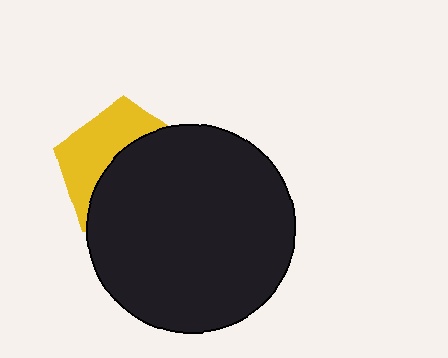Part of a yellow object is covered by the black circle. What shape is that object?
It is a pentagon.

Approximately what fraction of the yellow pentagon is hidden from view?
Roughly 60% of the yellow pentagon is hidden behind the black circle.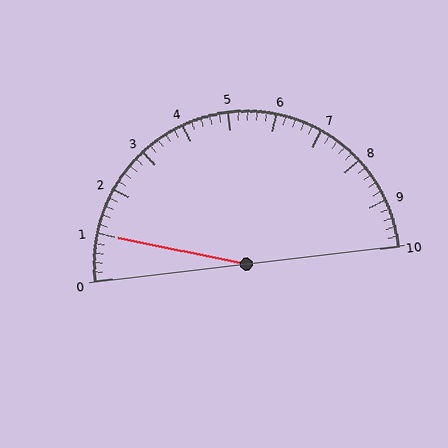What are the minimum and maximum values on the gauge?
The gauge ranges from 0 to 10.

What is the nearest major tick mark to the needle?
The nearest major tick mark is 1.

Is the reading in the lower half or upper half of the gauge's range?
The reading is in the lower half of the range (0 to 10).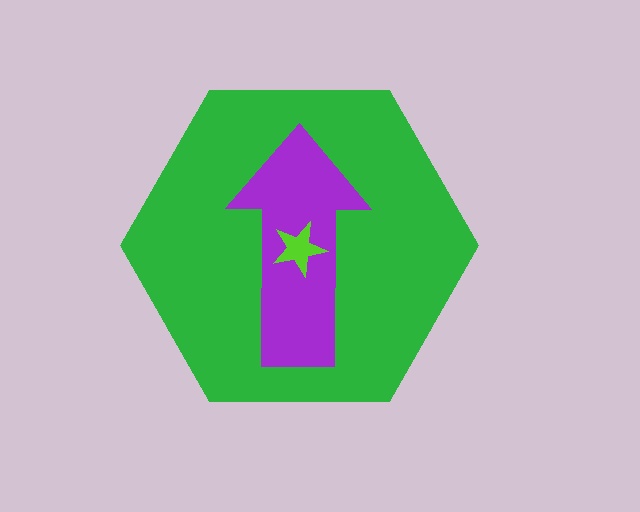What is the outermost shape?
The green hexagon.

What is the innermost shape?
The lime star.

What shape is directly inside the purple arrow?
The lime star.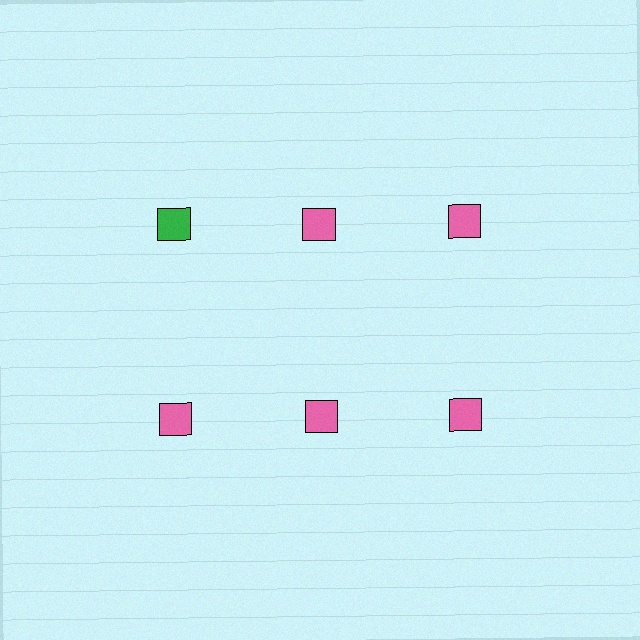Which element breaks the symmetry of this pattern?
The green square in the top row, leftmost column breaks the symmetry. All other shapes are pink squares.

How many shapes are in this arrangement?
There are 6 shapes arranged in a grid pattern.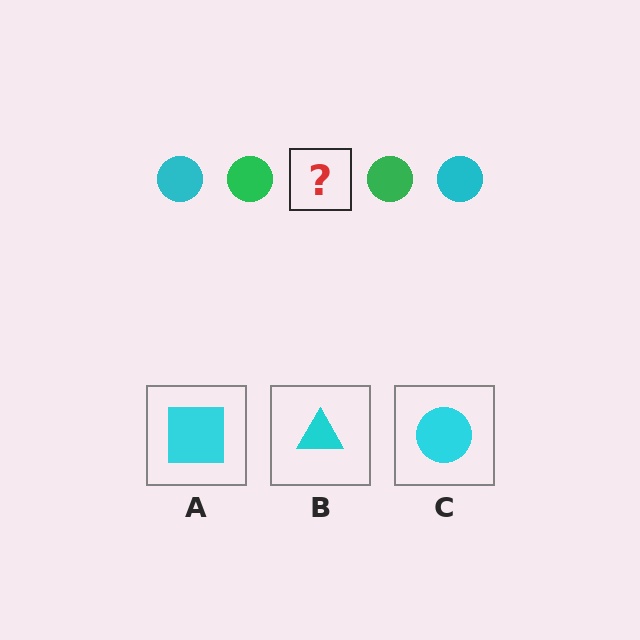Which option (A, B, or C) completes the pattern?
C.